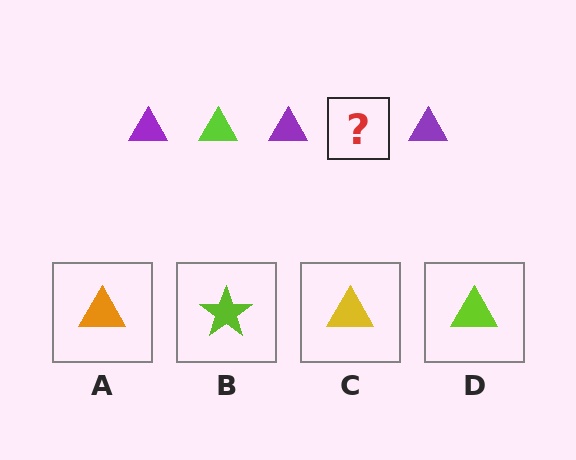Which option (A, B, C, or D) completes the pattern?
D.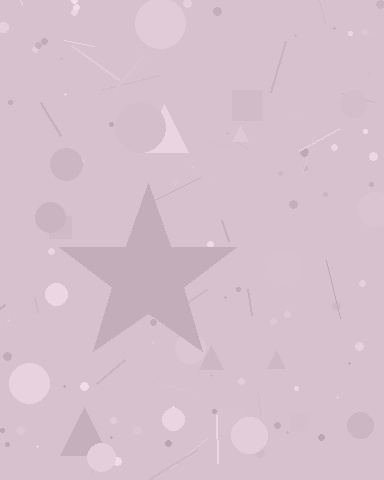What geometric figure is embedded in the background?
A star is embedded in the background.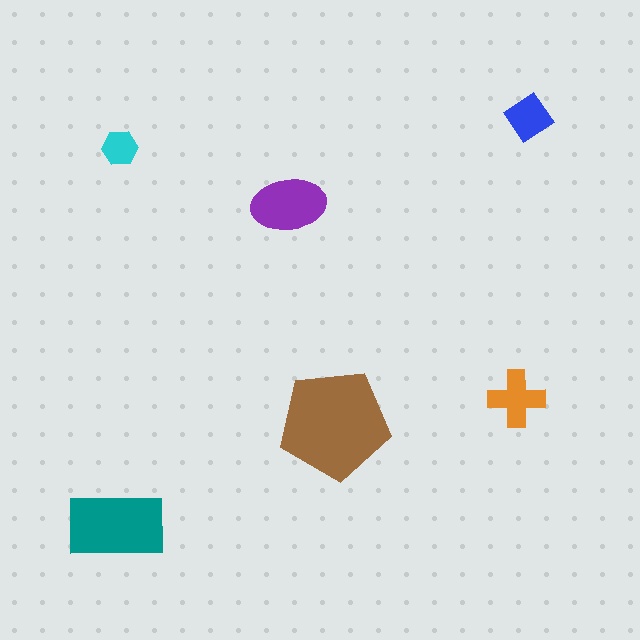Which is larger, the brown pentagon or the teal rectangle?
The brown pentagon.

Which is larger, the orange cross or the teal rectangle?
The teal rectangle.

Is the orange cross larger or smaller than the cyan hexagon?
Larger.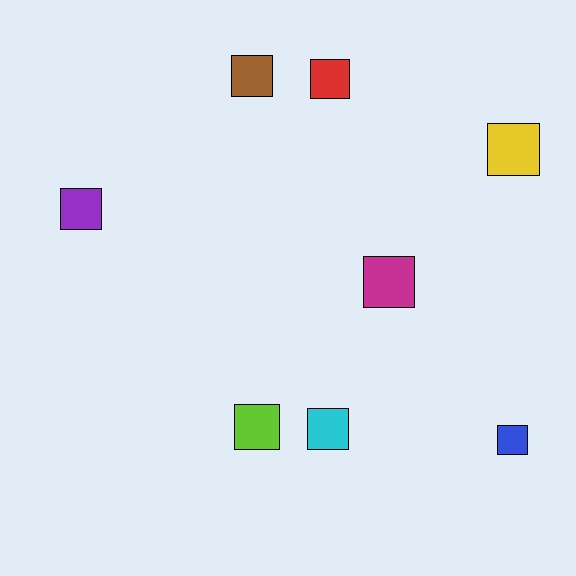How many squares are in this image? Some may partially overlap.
There are 8 squares.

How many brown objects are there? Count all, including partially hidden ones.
There is 1 brown object.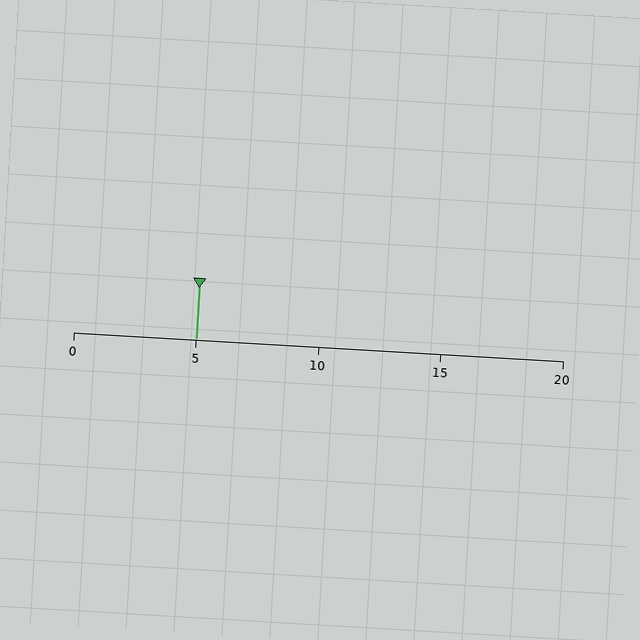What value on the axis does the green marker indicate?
The marker indicates approximately 5.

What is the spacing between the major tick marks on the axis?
The major ticks are spaced 5 apart.